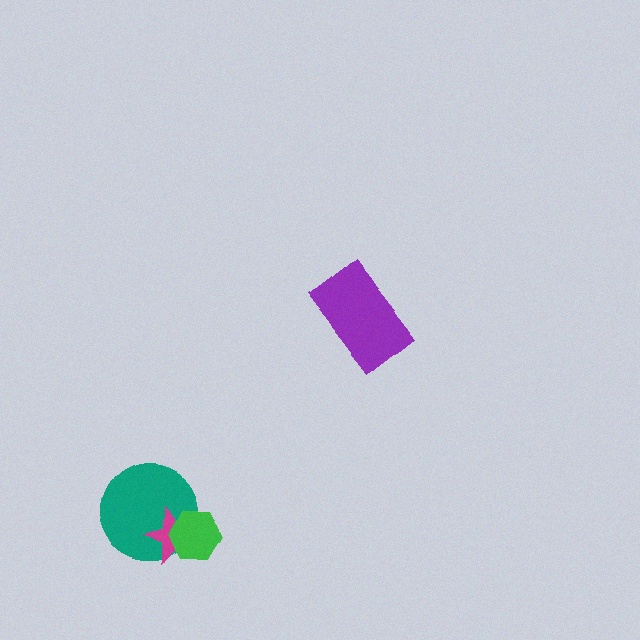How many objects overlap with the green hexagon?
2 objects overlap with the green hexagon.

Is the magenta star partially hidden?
Yes, it is partially covered by another shape.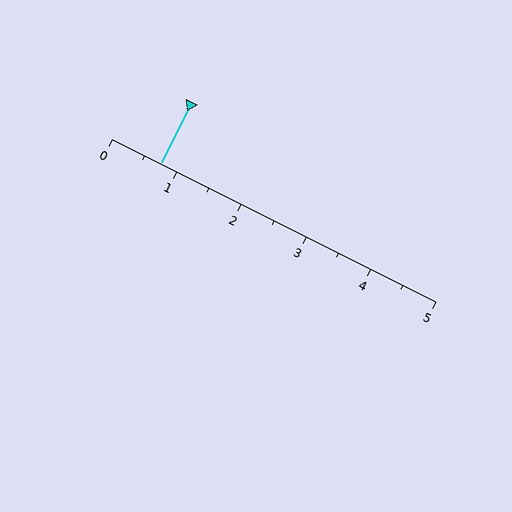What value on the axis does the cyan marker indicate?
The marker indicates approximately 0.8.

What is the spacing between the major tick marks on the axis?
The major ticks are spaced 1 apart.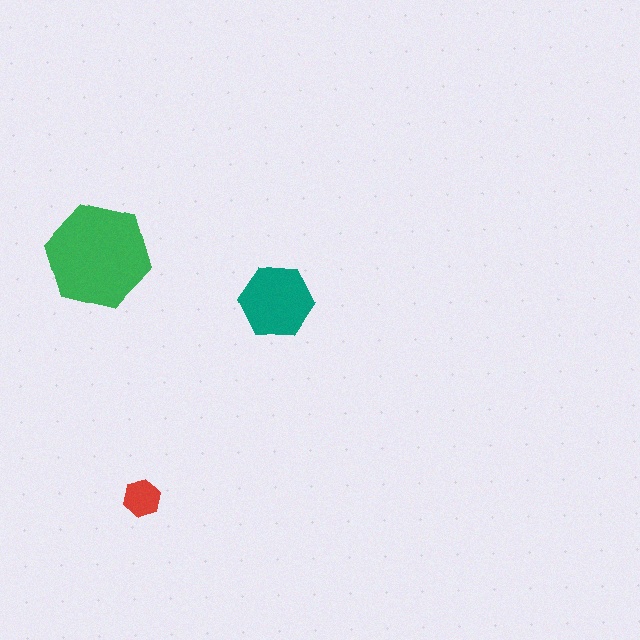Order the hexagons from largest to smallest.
the green one, the teal one, the red one.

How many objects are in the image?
There are 3 objects in the image.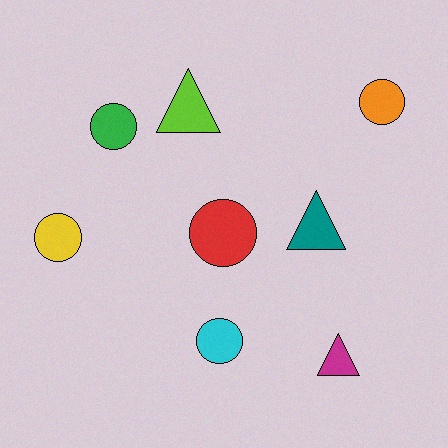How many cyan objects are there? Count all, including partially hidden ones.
There is 1 cyan object.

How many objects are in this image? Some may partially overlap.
There are 8 objects.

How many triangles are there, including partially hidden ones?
There are 3 triangles.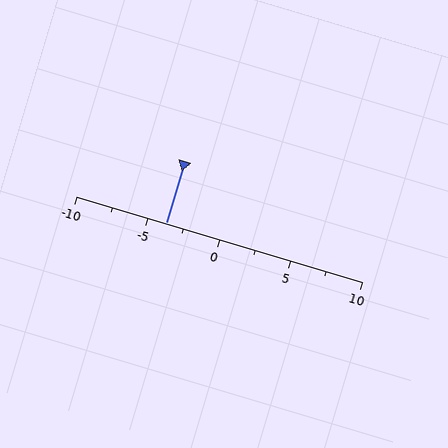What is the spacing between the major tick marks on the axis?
The major ticks are spaced 5 apart.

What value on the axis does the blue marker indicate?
The marker indicates approximately -3.8.